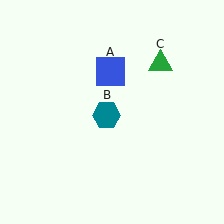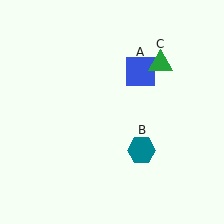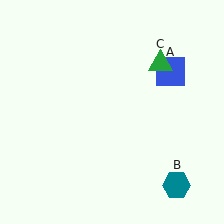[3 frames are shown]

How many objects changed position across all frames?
2 objects changed position: blue square (object A), teal hexagon (object B).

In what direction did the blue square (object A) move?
The blue square (object A) moved right.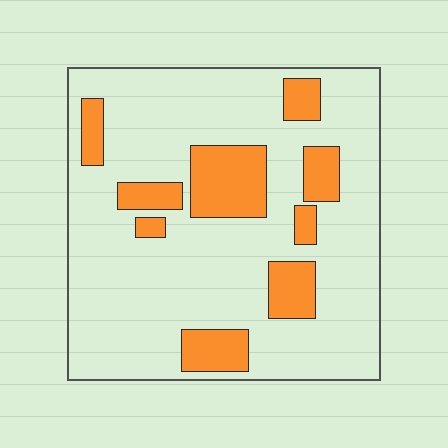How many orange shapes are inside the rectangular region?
9.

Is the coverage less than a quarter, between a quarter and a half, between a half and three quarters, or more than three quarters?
Less than a quarter.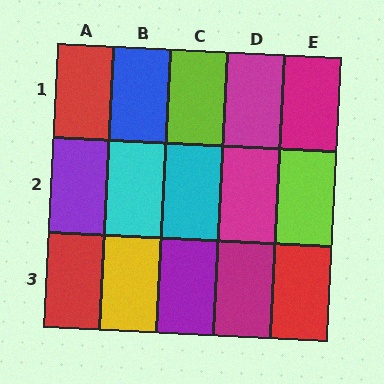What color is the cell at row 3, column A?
Red.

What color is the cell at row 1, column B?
Blue.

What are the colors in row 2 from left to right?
Purple, cyan, cyan, magenta, lime.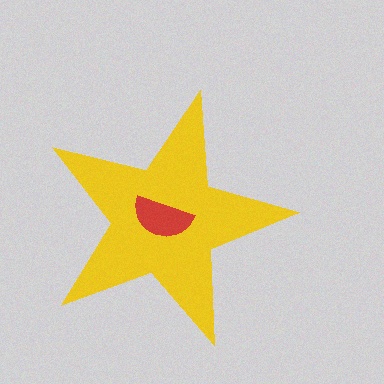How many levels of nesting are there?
2.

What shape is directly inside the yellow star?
The red semicircle.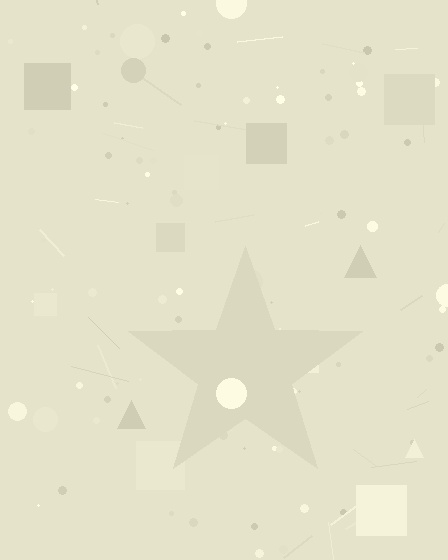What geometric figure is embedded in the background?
A star is embedded in the background.